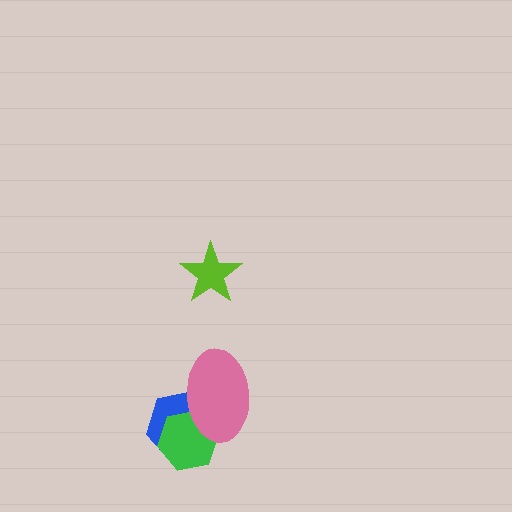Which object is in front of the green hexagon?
The pink ellipse is in front of the green hexagon.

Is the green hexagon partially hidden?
Yes, it is partially covered by another shape.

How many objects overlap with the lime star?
0 objects overlap with the lime star.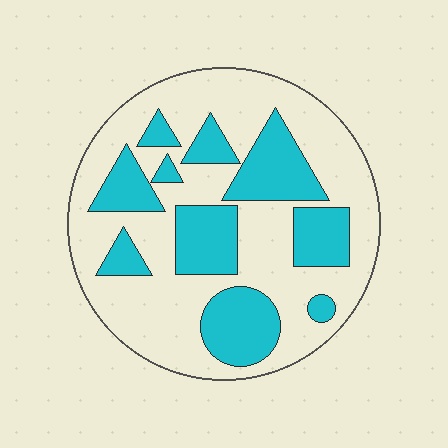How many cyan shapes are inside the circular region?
10.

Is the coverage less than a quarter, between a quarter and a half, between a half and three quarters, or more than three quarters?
Between a quarter and a half.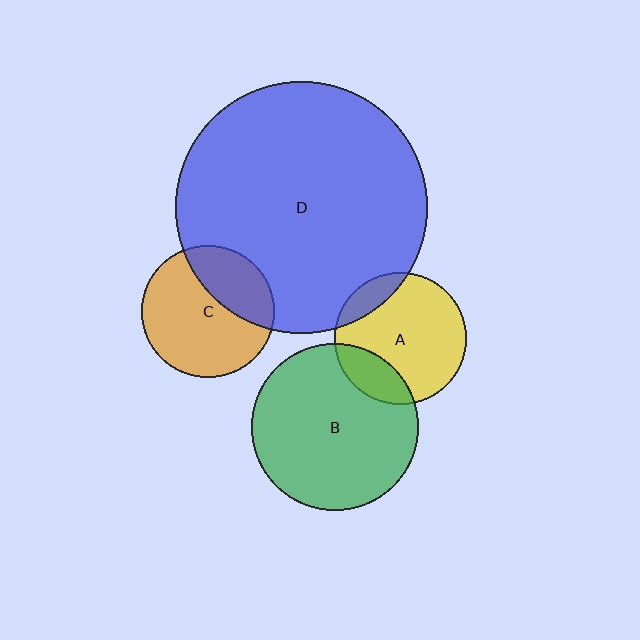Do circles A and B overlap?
Yes.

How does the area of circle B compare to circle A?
Approximately 1.6 times.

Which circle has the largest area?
Circle D (blue).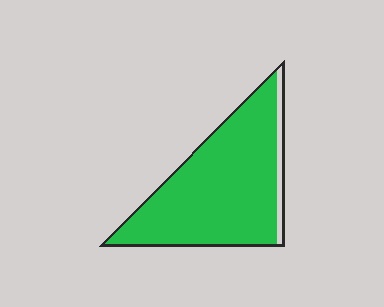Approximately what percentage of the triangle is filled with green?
Approximately 90%.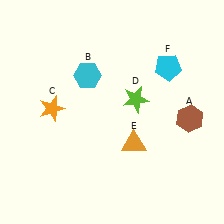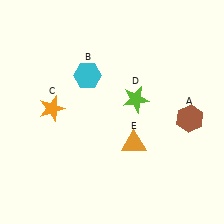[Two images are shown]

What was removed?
The cyan pentagon (F) was removed in Image 2.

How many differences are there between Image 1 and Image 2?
There is 1 difference between the two images.